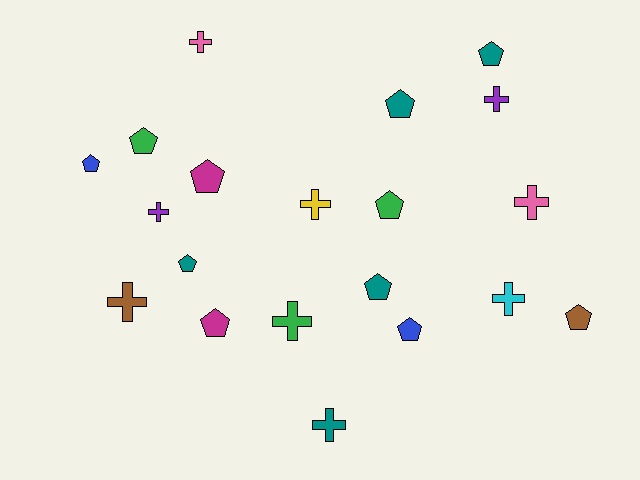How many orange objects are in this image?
There are no orange objects.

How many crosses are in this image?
There are 9 crosses.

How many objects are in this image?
There are 20 objects.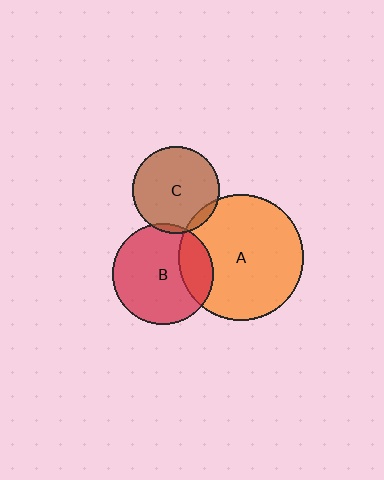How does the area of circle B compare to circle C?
Approximately 1.4 times.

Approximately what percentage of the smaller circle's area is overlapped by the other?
Approximately 5%.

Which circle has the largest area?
Circle A (orange).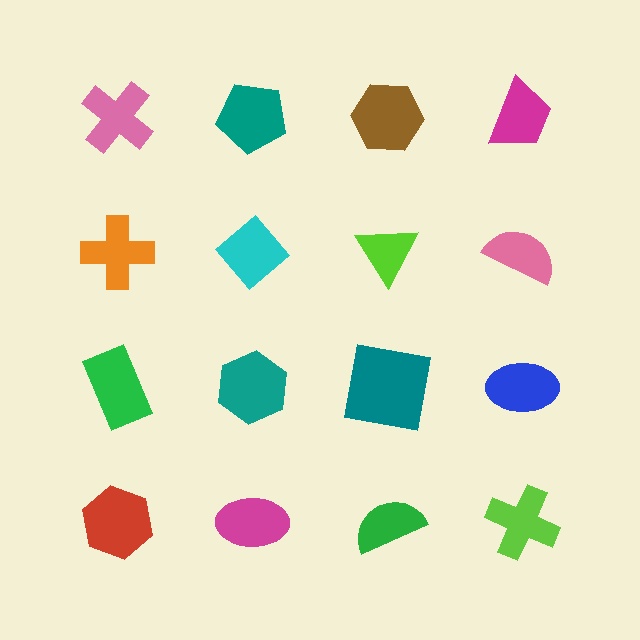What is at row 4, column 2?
A magenta ellipse.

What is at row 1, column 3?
A brown hexagon.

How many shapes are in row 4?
4 shapes.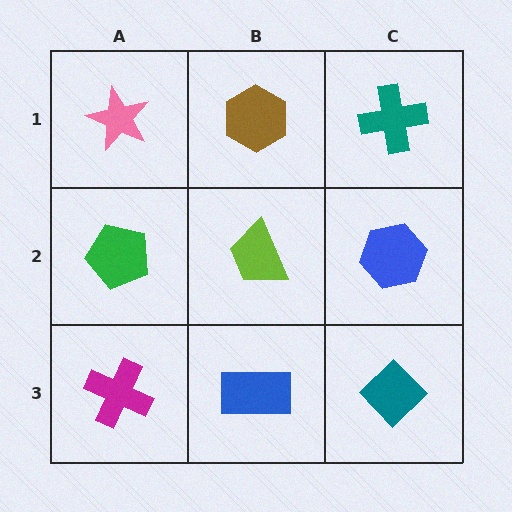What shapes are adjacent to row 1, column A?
A green pentagon (row 2, column A), a brown hexagon (row 1, column B).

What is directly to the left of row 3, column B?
A magenta cross.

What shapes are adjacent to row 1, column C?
A blue hexagon (row 2, column C), a brown hexagon (row 1, column B).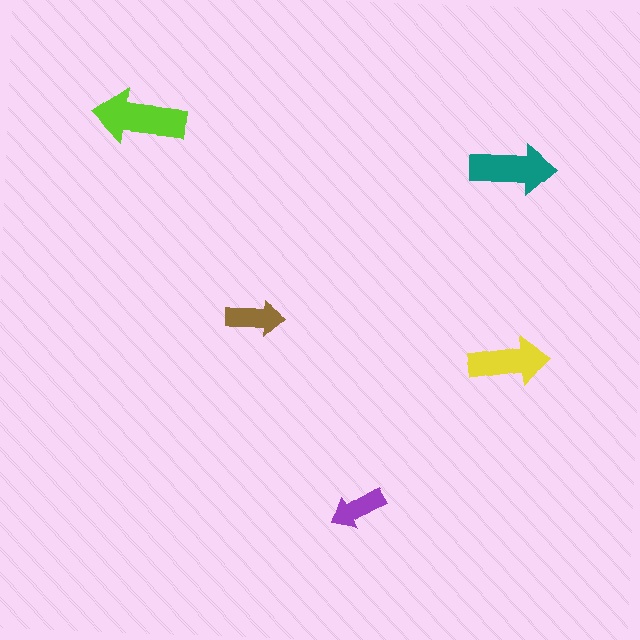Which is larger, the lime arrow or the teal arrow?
The lime one.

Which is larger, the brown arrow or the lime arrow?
The lime one.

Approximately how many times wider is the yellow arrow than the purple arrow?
About 1.5 times wider.